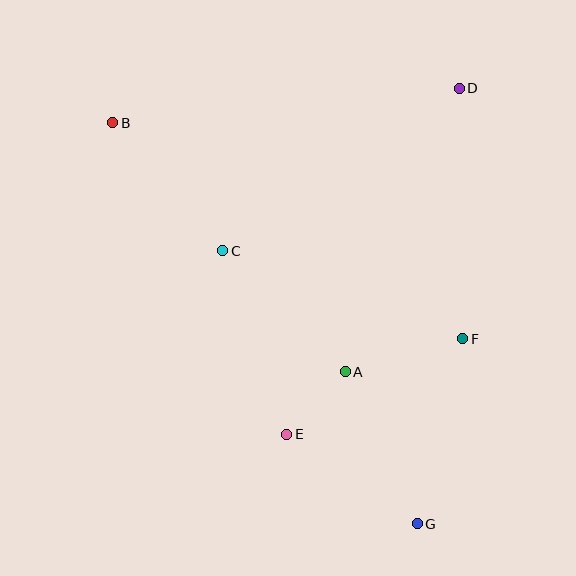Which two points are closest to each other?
Points A and E are closest to each other.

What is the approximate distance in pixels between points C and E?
The distance between C and E is approximately 194 pixels.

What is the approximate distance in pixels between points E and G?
The distance between E and G is approximately 158 pixels.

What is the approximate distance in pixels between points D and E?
The distance between D and E is approximately 387 pixels.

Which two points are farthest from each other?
Points B and G are farthest from each other.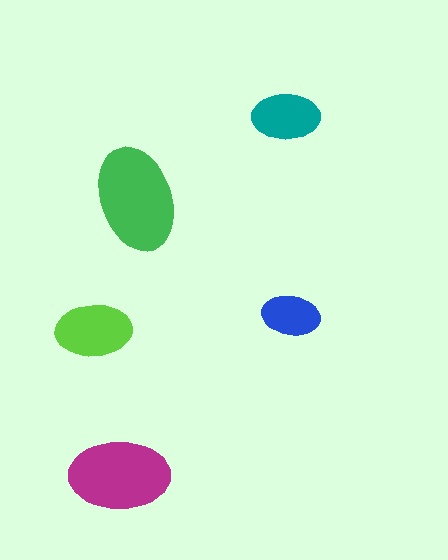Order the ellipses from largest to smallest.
the green one, the magenta one, the lime one, the teal one, the blue one.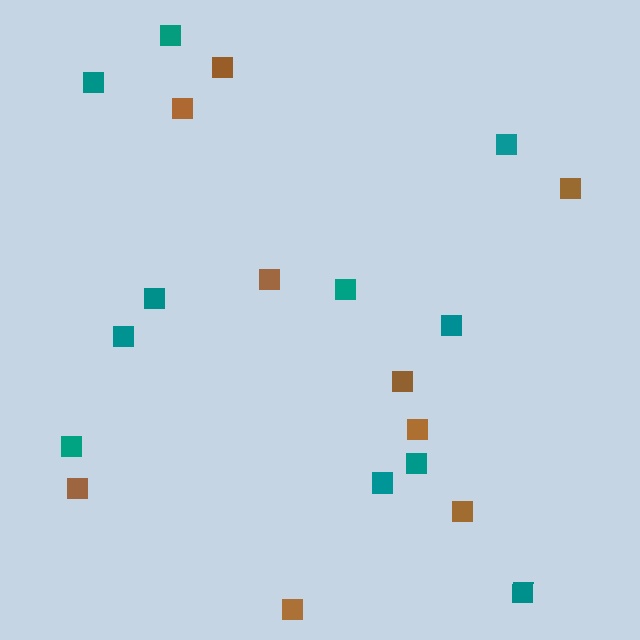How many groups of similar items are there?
There are 2 groups: one group of teal squares (11) and one group of brown squares (9).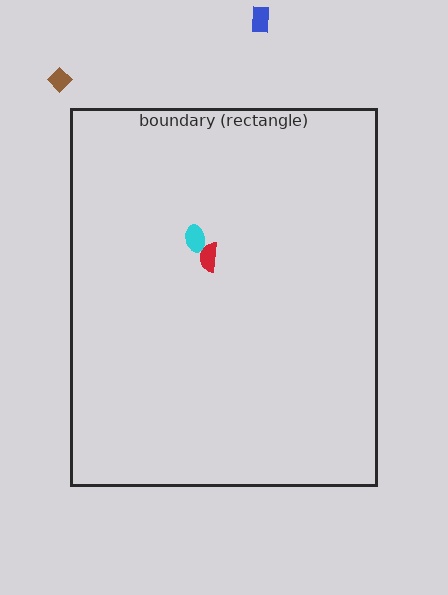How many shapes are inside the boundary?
2 inside, 2 outside.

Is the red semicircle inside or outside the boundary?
Inside.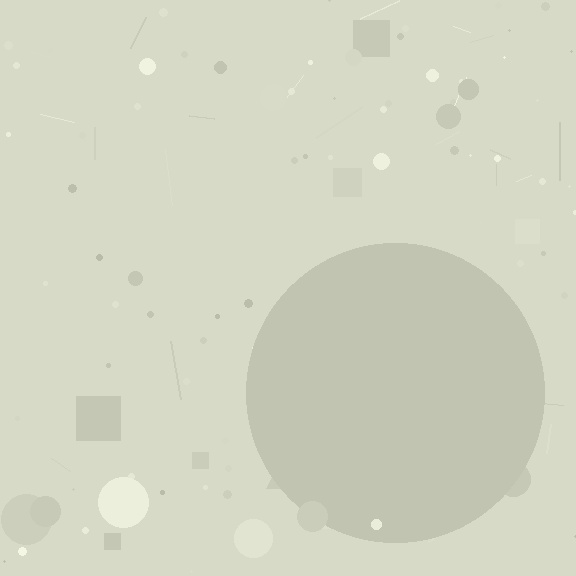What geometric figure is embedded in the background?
A circle is embedded in the background.